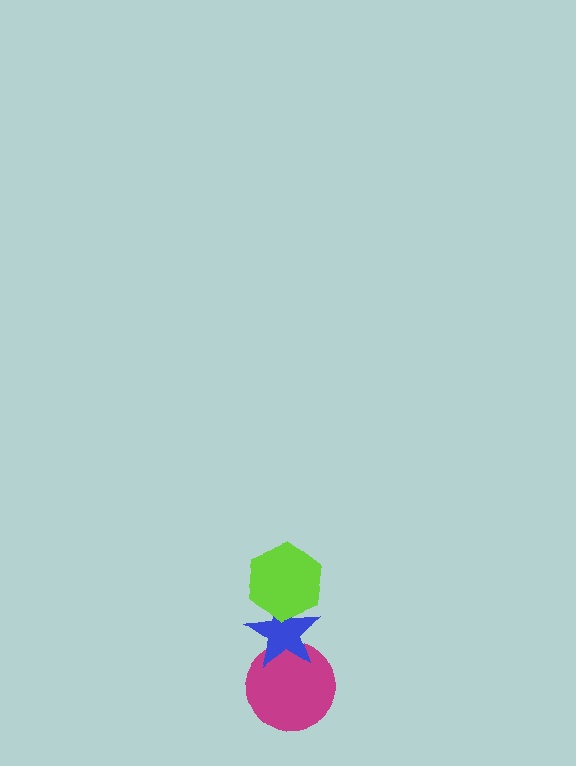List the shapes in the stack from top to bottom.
From top to bottom: the lime hexagon, the blue star, the magenta circle.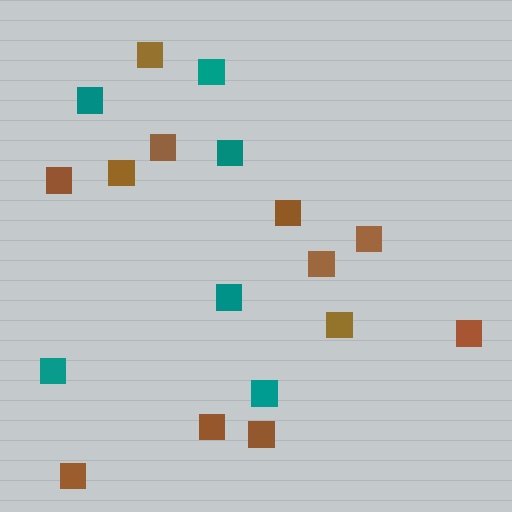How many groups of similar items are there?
There are 2 groups: one group of teal squares (6) and one group of brown squares (12).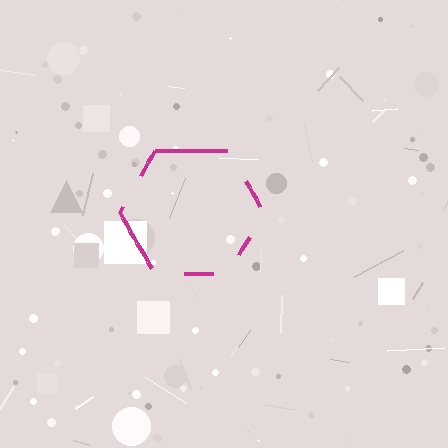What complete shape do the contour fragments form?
The contour fragments form a hexagon.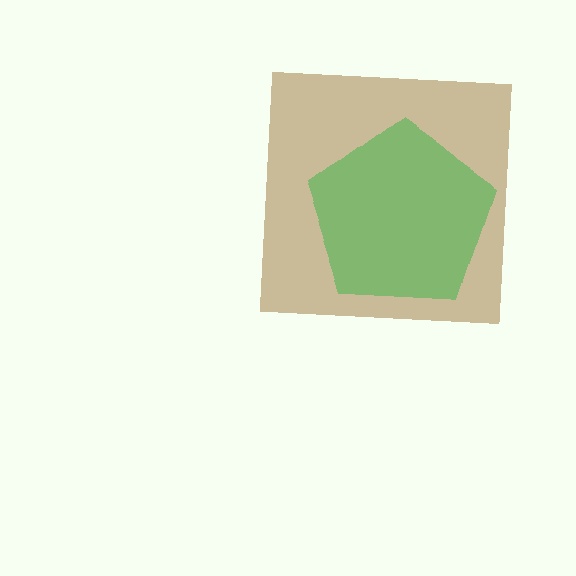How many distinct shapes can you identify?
There are 2 distinct shapes: a brown square, a green pentagon.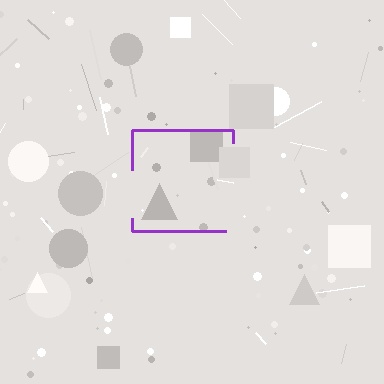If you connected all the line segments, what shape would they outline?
They would outline a square.